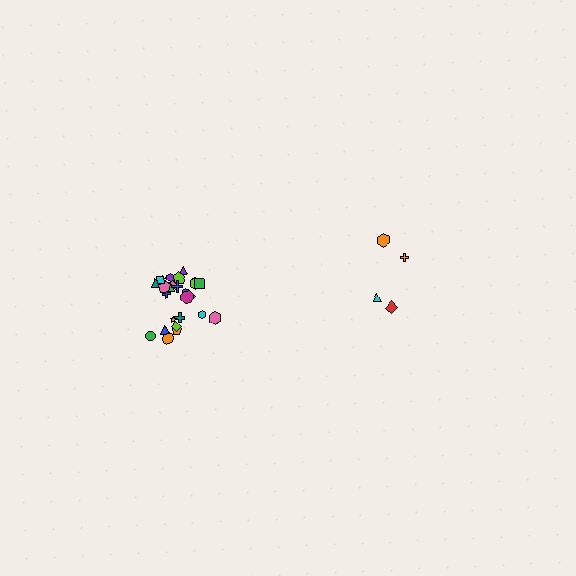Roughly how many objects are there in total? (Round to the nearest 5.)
Roughly 30 objects in total.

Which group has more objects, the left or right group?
The left group.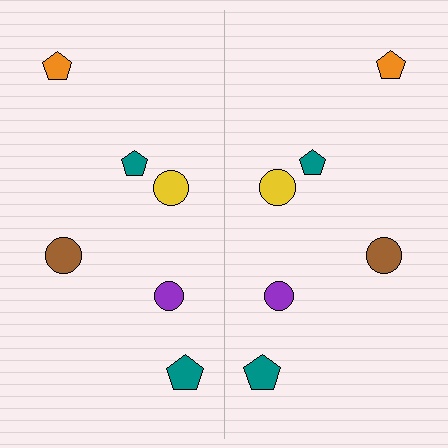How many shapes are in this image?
There are 12 shapes in this image.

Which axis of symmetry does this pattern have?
The pattern has a vertical axis of symmetry running through the center of the image.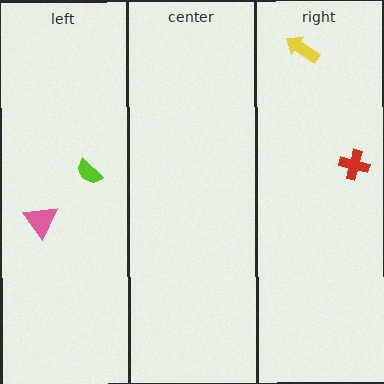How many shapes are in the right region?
2.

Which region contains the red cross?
The right region.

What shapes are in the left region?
The lime semicircle, the pink triangle.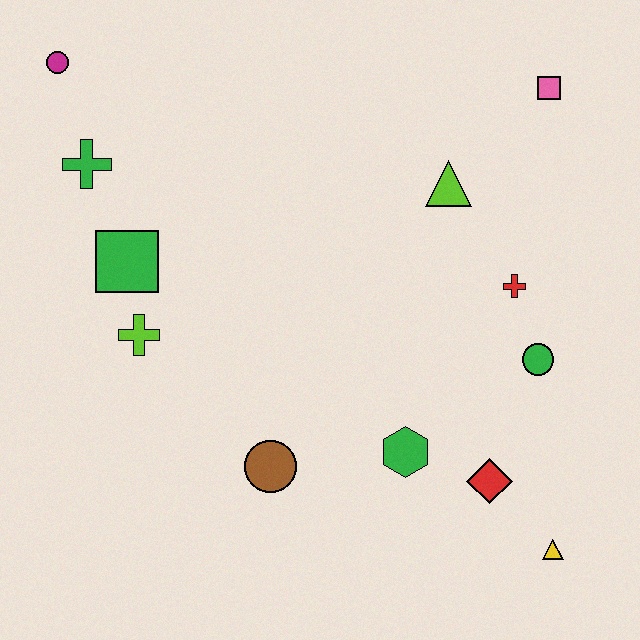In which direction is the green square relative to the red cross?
The green square is to the left of the red cross.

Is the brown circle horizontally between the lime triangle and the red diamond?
No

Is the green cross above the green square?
Yes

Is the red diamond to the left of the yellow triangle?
Yes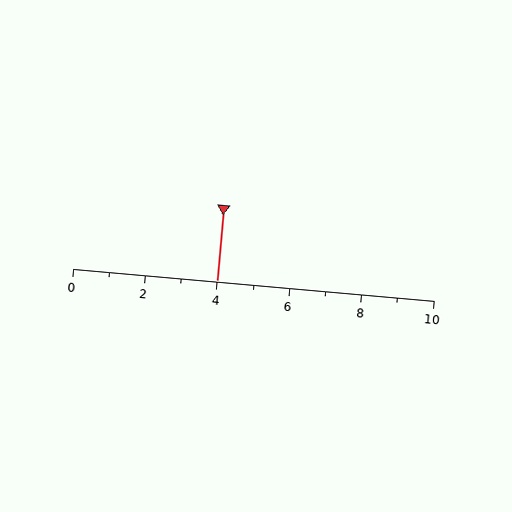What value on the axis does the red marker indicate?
The marker indicates approximately 4.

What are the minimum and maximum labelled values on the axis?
The axis runs from 0 to 10.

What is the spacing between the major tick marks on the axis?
The major ticks are spaced 2 apart.